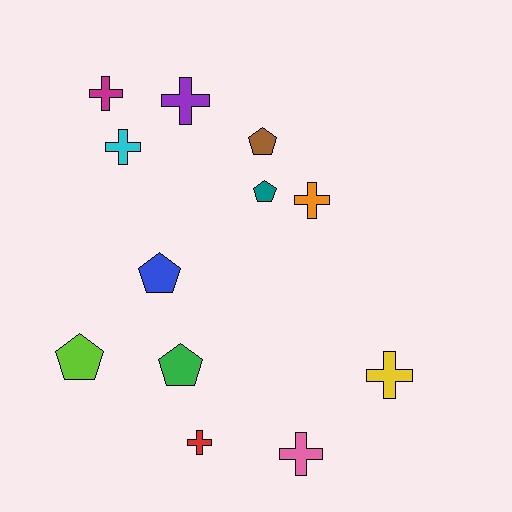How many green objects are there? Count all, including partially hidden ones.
There is 1 green object.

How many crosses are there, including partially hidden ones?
There are 7 crosses.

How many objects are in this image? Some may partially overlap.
There are 12 objects.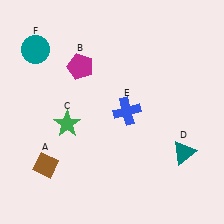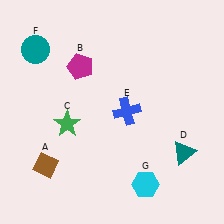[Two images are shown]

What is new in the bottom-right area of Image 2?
A cyan hexagon (G) was added in the bottom-right area of Image 2.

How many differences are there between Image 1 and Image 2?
There is 1 difference between the two images.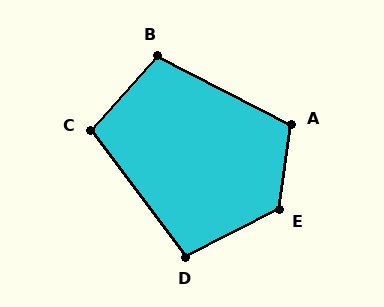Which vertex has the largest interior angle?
E, at approximately 125 degrees.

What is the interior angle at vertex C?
Approximately 102 degrees (obtuse).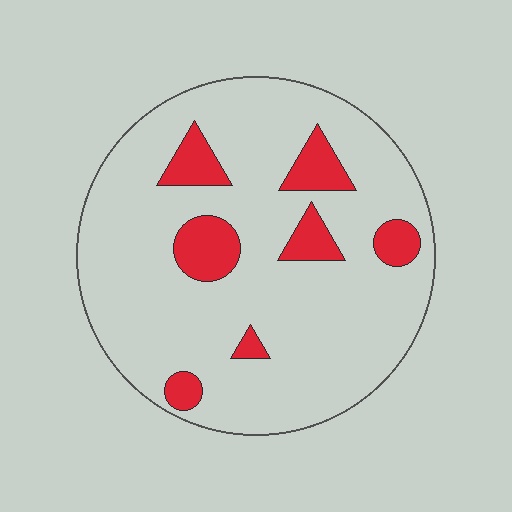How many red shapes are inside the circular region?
7.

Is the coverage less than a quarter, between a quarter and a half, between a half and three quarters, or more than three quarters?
Less than a quarter.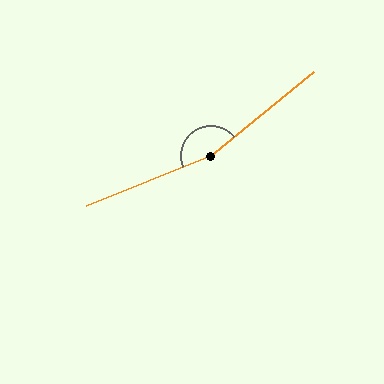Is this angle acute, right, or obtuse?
It is obtuse.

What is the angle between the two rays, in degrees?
Approximately 163 degrees.